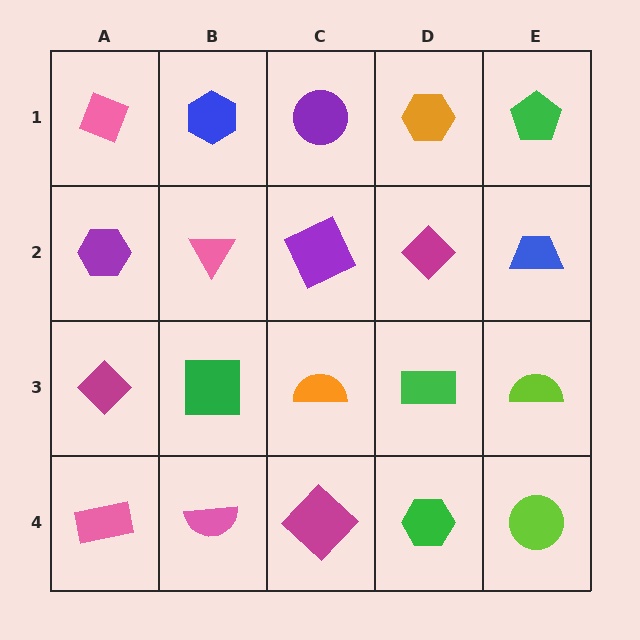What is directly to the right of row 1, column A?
A blue hexagon.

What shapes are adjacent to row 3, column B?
A pink triangle (row 2, column B), a pink semicircle (row 4, column B), a magenta diamond (row 3, column A), an orange semicircle (row 3, column C).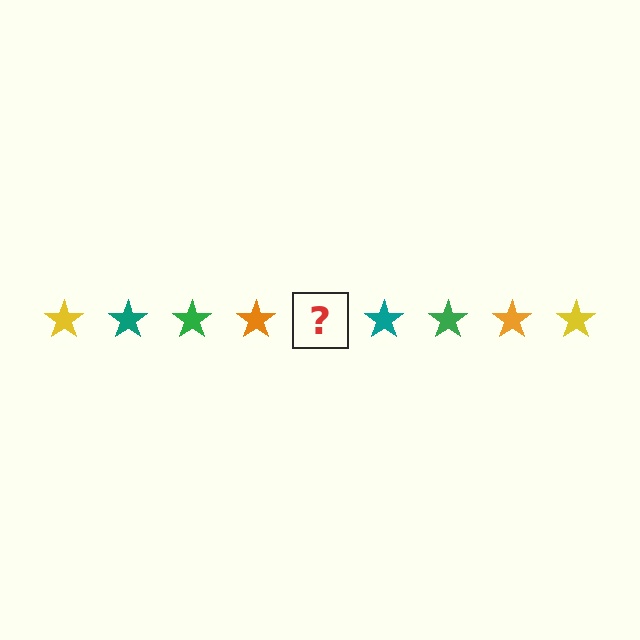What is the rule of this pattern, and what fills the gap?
The rule is that the pattern cycles through yellow, teal, green, orange stars. The gap should be filled with a yellow star.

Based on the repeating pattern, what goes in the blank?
The blank should be a yellow star.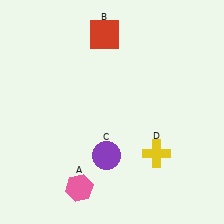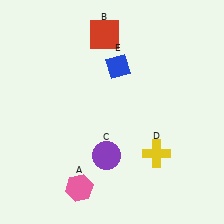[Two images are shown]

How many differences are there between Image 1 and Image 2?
There is 1 difference between the two images.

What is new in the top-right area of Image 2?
A blue diamond (E) was added in the top-right area of Image 2.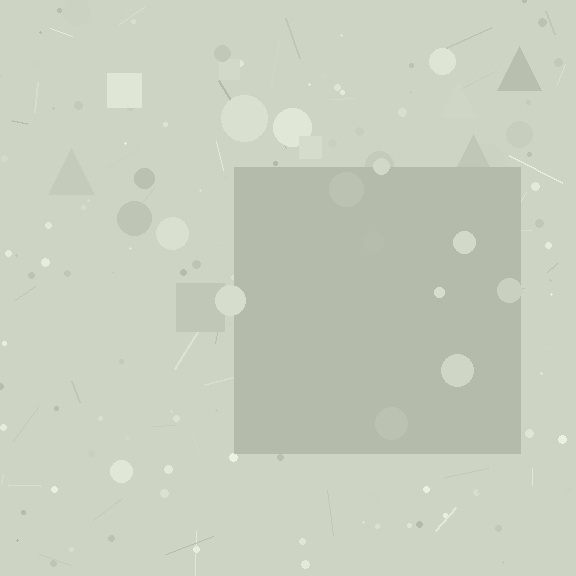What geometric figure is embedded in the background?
A square is embedded in the background.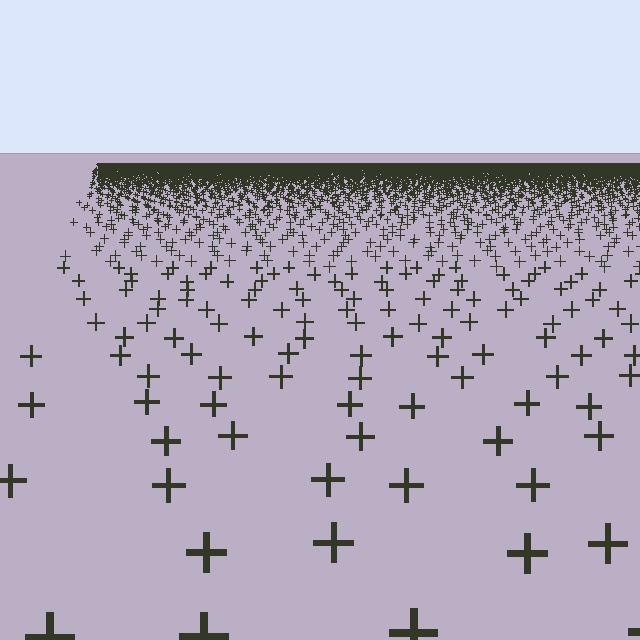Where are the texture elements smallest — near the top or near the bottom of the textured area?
Near the top.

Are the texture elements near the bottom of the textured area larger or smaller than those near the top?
Larger. Near the bottom, elements are closer to the viewer and appear at a bigger on-screen size.